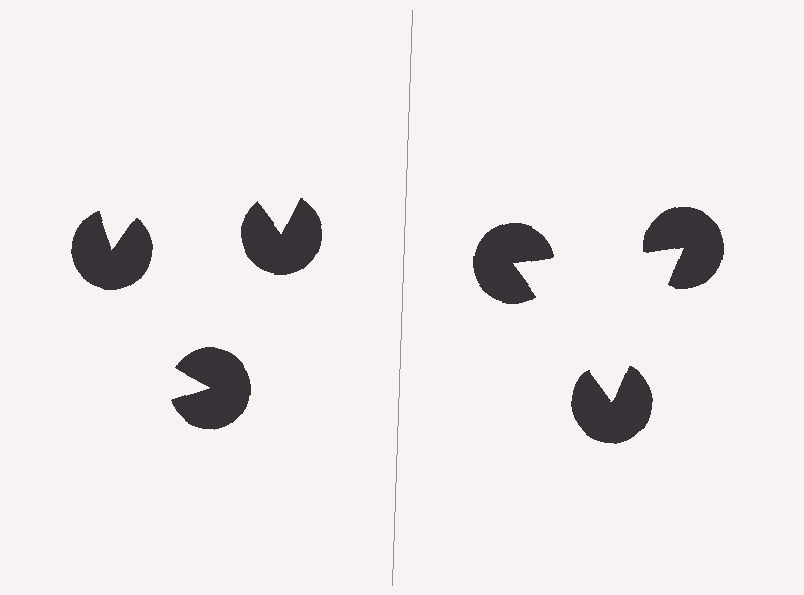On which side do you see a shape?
An illusory triangle appears on the right side. On the left side the wedge cuts are rotated, so no coherent shape forms.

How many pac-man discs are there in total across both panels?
6 — 3 on each side.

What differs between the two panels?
The pac-man discs are positioned identically on both sides; only the wedge orientations differ. On the right they align to a triangle; on the left they are misaligned.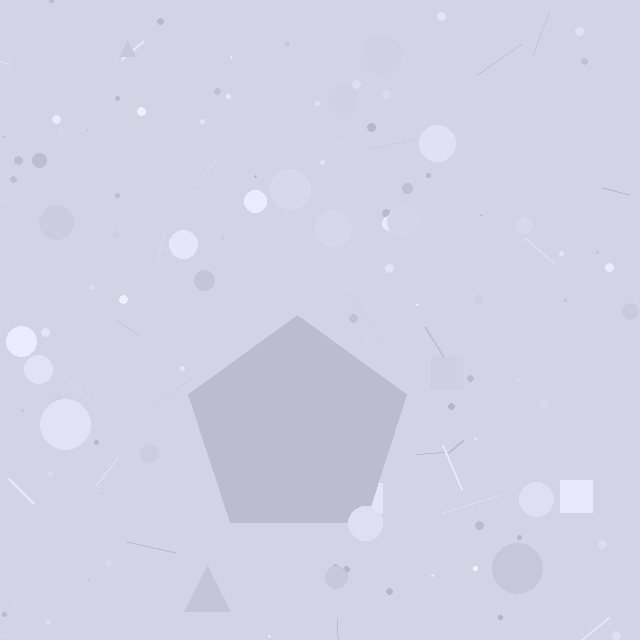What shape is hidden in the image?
A pentagon is hidden in the image.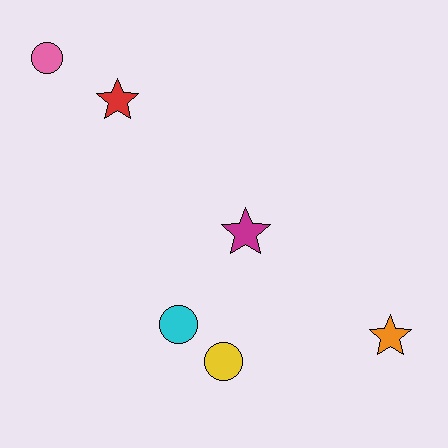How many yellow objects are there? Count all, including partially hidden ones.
There is 1 yellow object.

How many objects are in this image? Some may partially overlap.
There are 6 objects.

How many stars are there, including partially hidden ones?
There are 3 stars.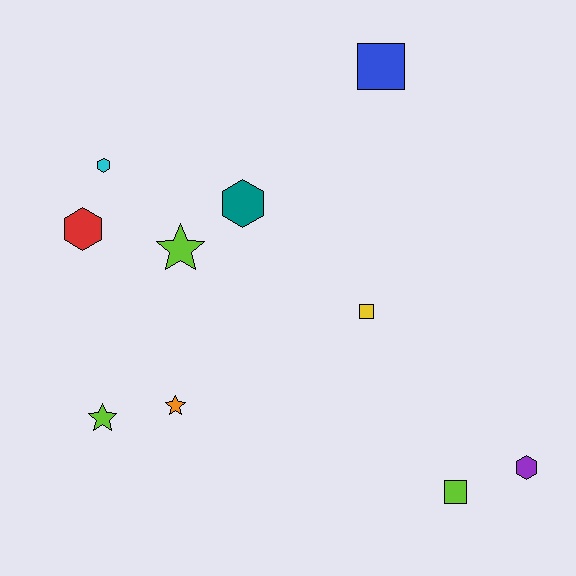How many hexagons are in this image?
There are 4 hexagons.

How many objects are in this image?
There are 10 objects.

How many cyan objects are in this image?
There is 1 cyan object.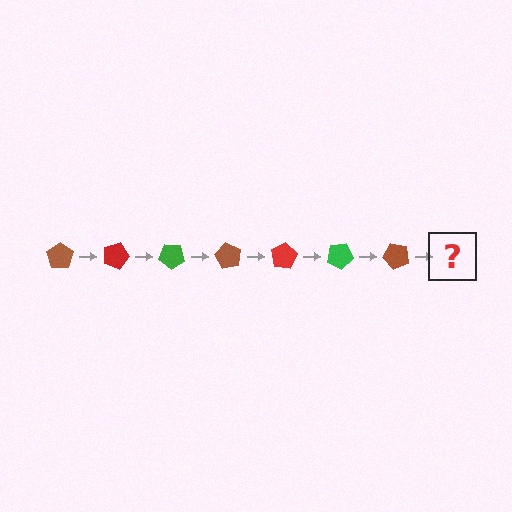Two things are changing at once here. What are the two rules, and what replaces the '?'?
The two rules are that it rotates 20 degrees each step and the color cycles through brown, red, and green. The '?' should be a red pentagon, rotated 140 degrees from the start.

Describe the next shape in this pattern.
It should be a red pentagon, rotated 140 degrees from the start.